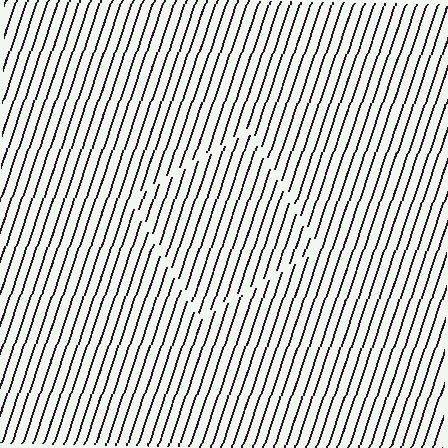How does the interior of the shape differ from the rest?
The interior of the shape contains the same grating, shifted by half a period — the contour is defined by the phase discontinuity where line-ends from the inner and outer gratings abut.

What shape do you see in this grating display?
An illusory square. The interior of the shape contains the same grating, shifted by half a period — the contour is defined by the phase discontinuity where line-ends from the inner and outer gratings abut.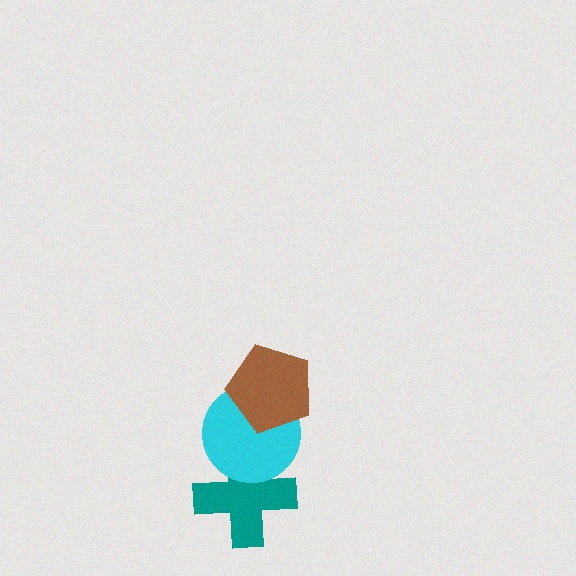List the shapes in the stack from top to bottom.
From top to bottom: the brown pentagon, the cyan circle, the teal cross.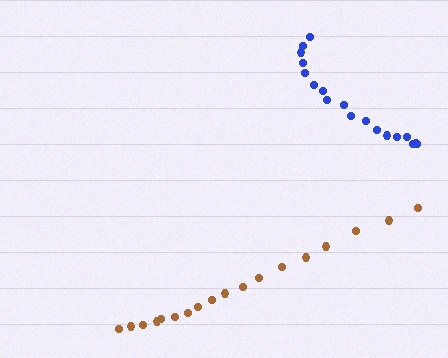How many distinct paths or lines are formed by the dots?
There are 2 distinct paths.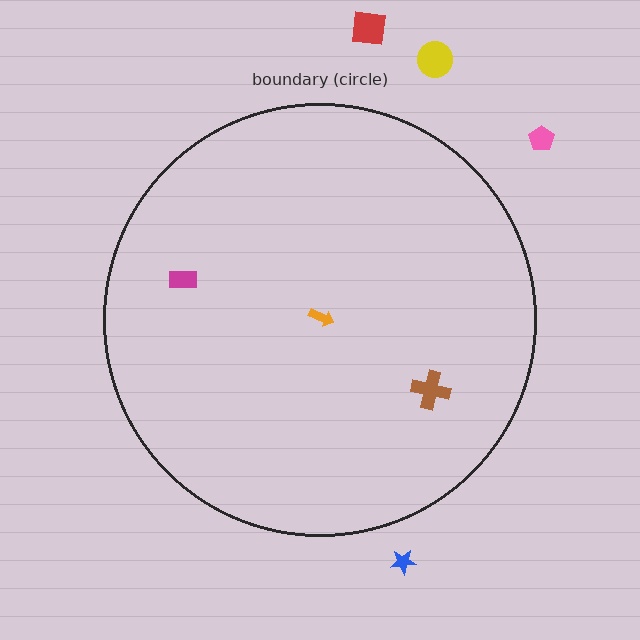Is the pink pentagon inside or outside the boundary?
Outside.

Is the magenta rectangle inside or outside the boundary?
Inside.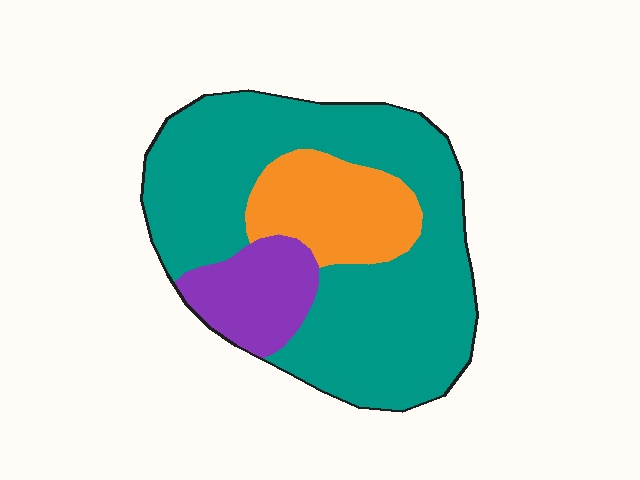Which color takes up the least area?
Purple, at roughly 15%.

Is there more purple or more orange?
Orange.